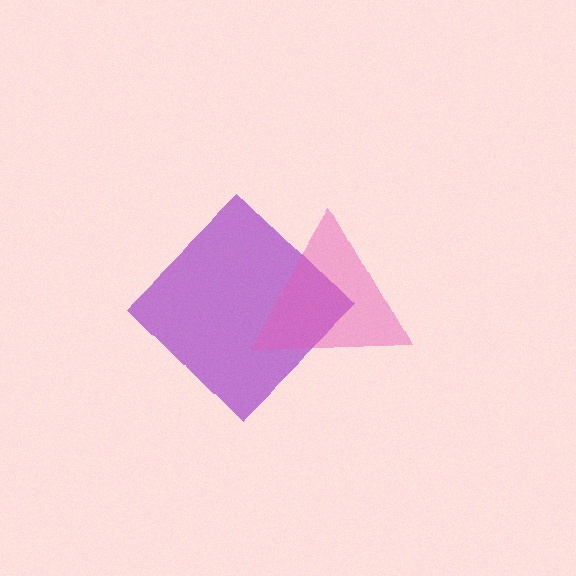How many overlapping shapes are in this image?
There are 2 overlapping shapes in the image.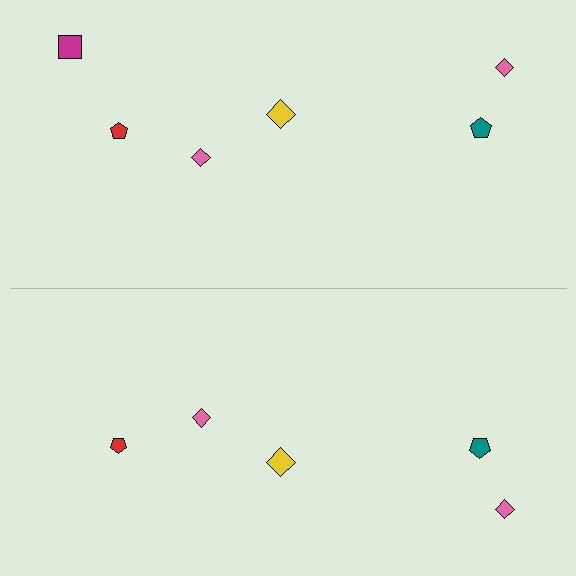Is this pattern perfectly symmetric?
No, the pattern is not perfectly symmetric. A magenta square is missing from the bottom side.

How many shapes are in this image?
There are 11 shapes in this image.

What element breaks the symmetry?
A magenta square is missing from the bottom side.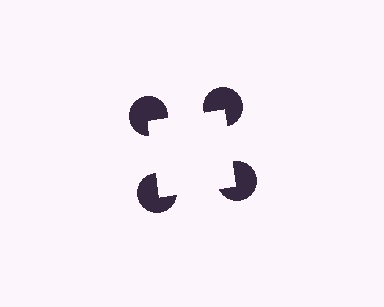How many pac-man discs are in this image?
There are 4 — one at each vertex of the illusory square.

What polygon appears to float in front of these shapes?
An illusory square — its edges are inferred from the aligned wedge cuts in the pac-man discs, not physically drawn.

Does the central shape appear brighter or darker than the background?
It typically appears slightly brighter than the background, even though no actual brightness change is drawn.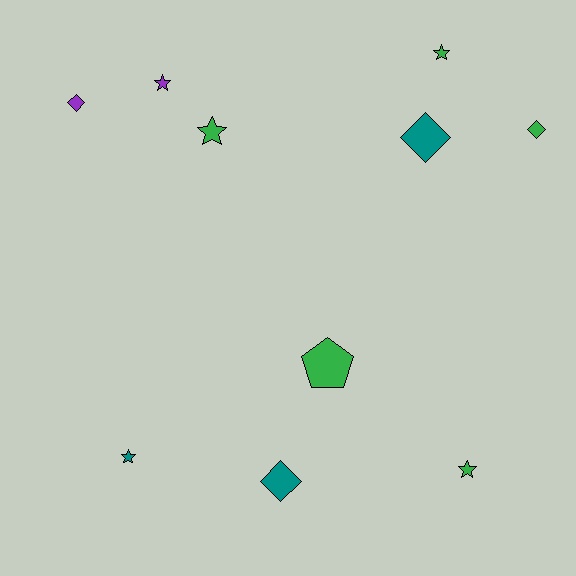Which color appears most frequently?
Green, with 5 objects.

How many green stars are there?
There are 3 green stars.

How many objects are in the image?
There are 10 objects.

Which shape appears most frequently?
Star, with 5 objects.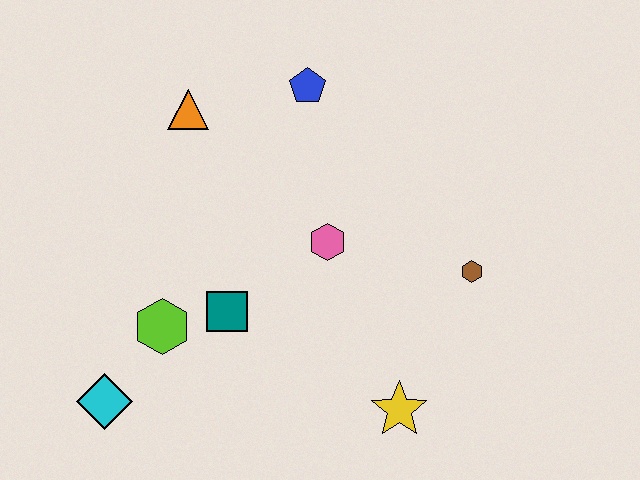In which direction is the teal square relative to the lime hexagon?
The teal square is to the right of the lime hexagon.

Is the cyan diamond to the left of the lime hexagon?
Yes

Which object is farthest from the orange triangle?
The yellow star is farthest from the orange triangle.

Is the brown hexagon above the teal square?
Yes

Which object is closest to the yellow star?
The brown hexagon is closest to the yellow star.